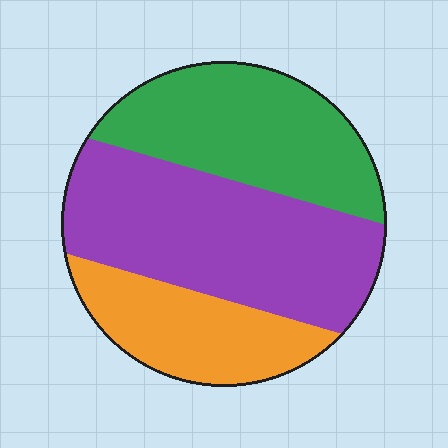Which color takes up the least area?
Orange, at roughly 25%.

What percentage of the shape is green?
Green takes up about one third (1/3) of the shape.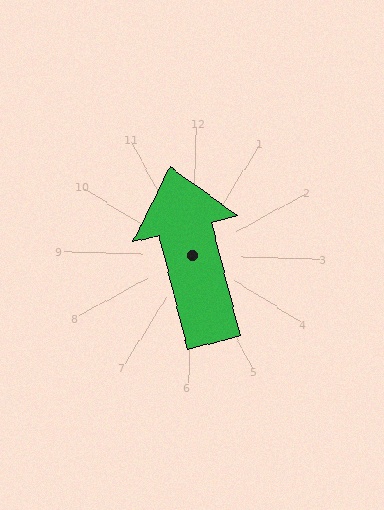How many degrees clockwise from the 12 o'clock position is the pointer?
Approximately 344 degrees.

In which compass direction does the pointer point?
North.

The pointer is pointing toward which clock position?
Roughly 11 o'clock.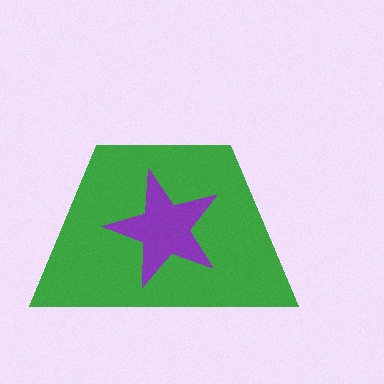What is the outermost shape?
The green trapezoid.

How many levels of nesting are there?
2.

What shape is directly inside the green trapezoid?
The purple star.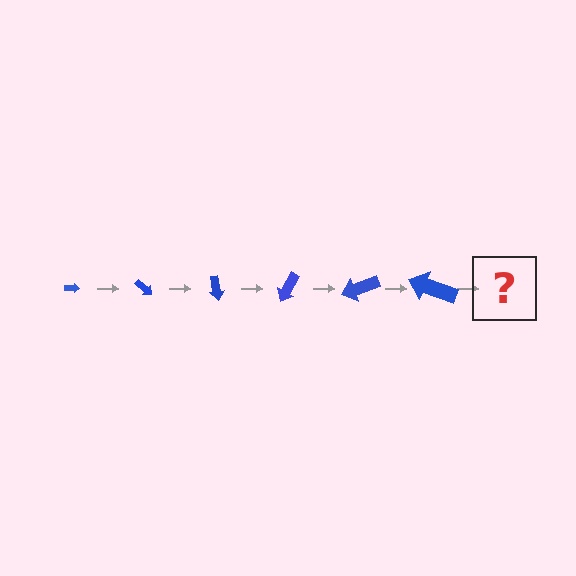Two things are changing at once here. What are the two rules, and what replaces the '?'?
The two rules are that the arrow grows larger each step and it rotates 40 degrees each step. The '?' should be an arrow, larger than the previous one and rotated 240 degrees from the start.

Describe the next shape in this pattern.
It should be an arrow, larger than the previous one and rotated 240 degrees from the start.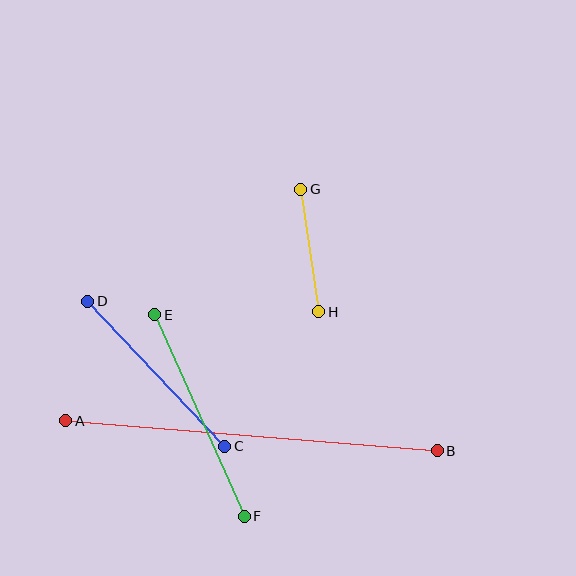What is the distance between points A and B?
The distance is approximately 373 pixels.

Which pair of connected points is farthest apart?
Points A and B are farthest apart.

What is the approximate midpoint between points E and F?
The midpoint is at approximately (200, 416) pixels.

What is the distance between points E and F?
The distance is approximately 221 pixels.